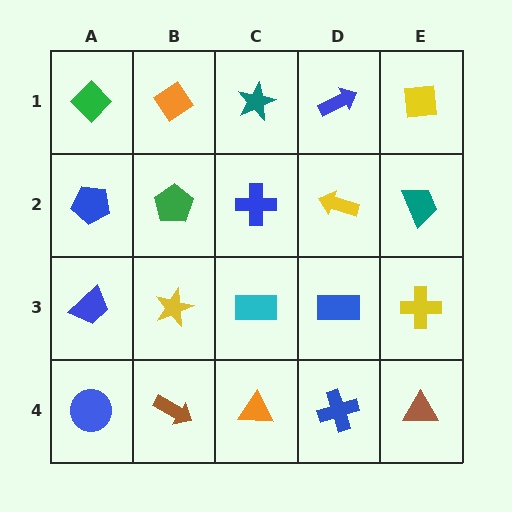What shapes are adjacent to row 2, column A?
A green diamond (row 1, column A), a blue trapezoid (row 3, column A), a green pentagon (row 2, column B).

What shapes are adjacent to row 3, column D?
A yellow arrow (row 2, column D), a blue cross (row 4, column D), a cyan rectangle (row 3, column C), a yellow cross (row 3, column E).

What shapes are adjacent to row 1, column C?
A blue cross (row 2, column C), an orange diamond (row 1, column B), a blue arrow (row 1, column D).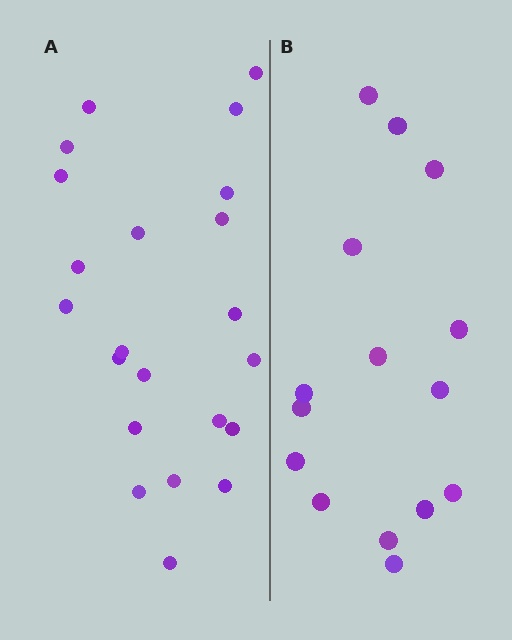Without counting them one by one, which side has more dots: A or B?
Region A (the left region) has more dots.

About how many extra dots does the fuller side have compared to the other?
Region A has roughly 8 or so more dots than region B.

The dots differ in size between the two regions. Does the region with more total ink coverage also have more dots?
No. Region B has more total ink coverage because its dots are larger, but region A actually contains more individual dots. Total area can be misleading — the number of items is what matters here.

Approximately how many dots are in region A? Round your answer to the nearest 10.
About 20 dots. (The exact count is 22, which rounds to 20.)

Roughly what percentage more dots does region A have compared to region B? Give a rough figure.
About 45% more.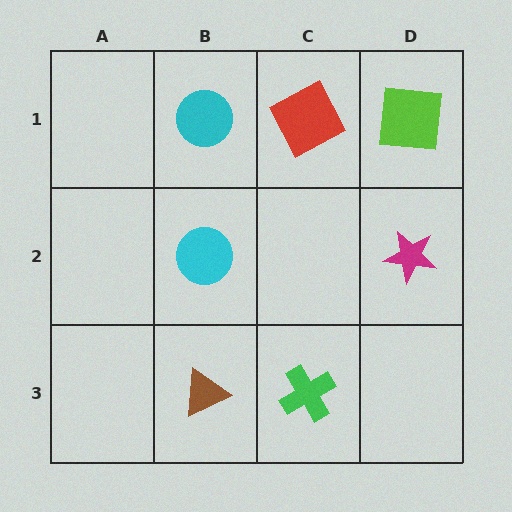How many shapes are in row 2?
2 shapes.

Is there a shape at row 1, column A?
No, that cell is empty.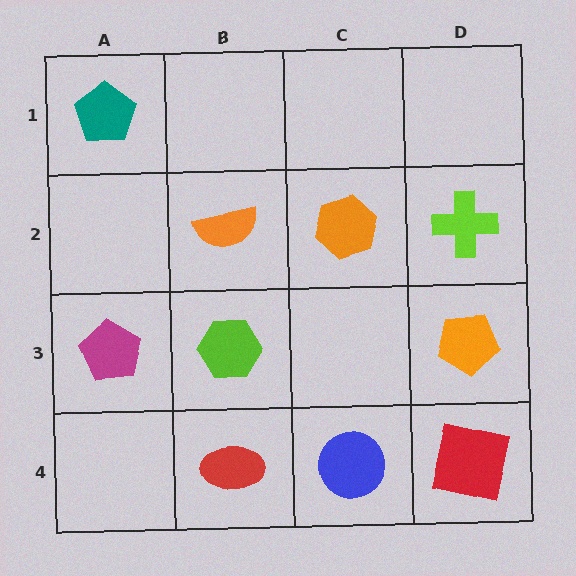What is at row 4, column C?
A blue circle.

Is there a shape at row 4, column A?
No, that cell is empty.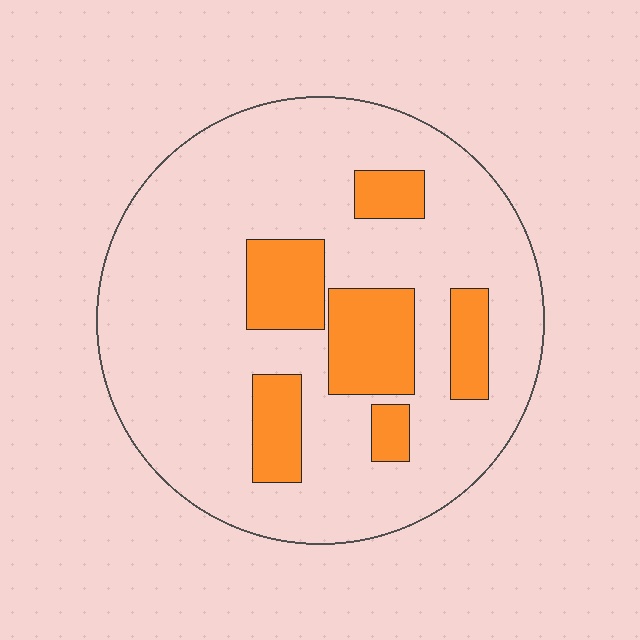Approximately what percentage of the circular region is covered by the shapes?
Approximately 20%.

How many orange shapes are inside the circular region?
6.